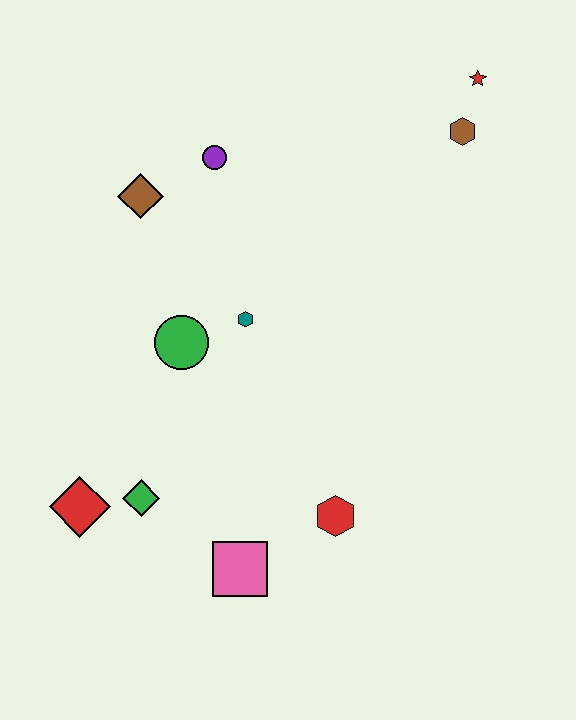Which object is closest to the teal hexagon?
The green circle is closest to the teal hexagon.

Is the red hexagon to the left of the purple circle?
No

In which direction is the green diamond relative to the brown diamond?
The green diamond is below the brown diamond.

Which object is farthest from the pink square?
The red star is farthest from the pink square.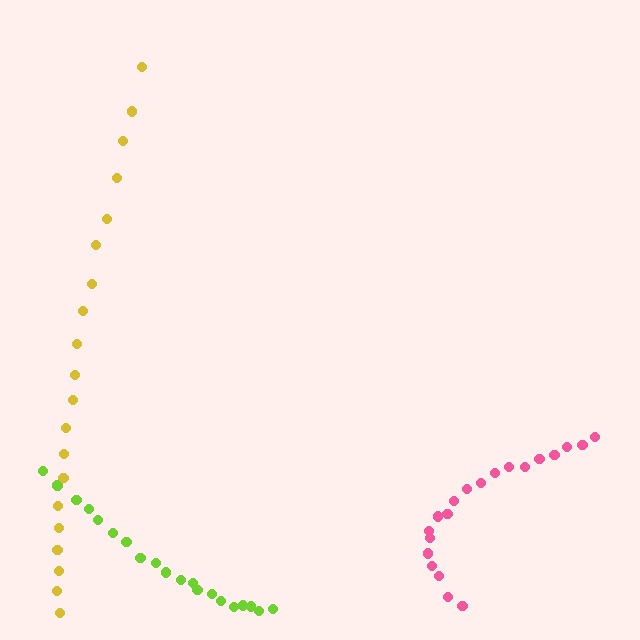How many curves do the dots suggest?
There are 3 distinct paths.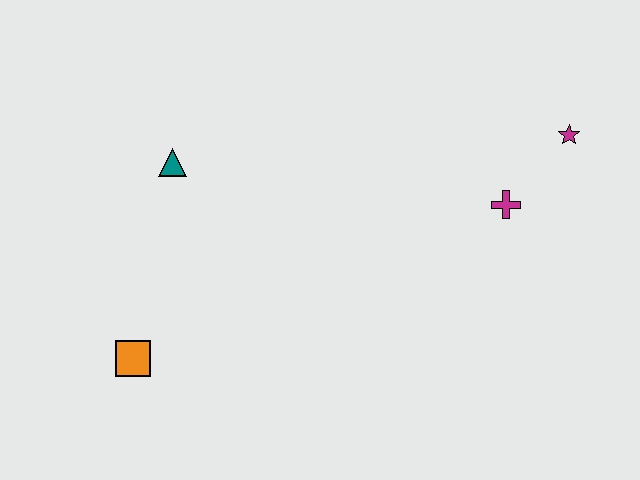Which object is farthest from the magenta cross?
The orange square is farthest from the magenta cross.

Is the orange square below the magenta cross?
Yes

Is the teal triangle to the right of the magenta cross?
No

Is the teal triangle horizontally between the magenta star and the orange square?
Yes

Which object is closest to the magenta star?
The magenta cross is closest to the magenta star.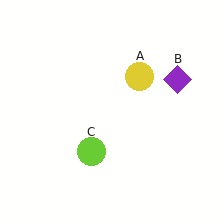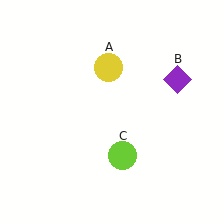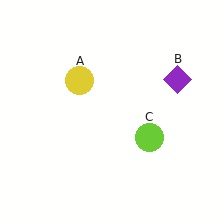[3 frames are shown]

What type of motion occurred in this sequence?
The yellow circle (object A), lime circle (object C) rotated counterclockwise around the center of the scene.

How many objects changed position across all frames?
2 objects changed position: yellow circle (object A), lime circle (object C).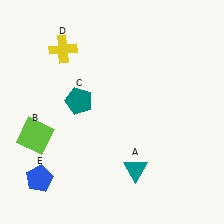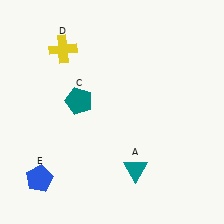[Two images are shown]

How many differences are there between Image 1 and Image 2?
There is 1 difference between the two images.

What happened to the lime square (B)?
The lime square (B) was removed in Image 2. It was in the bottom-left area of Image 1.